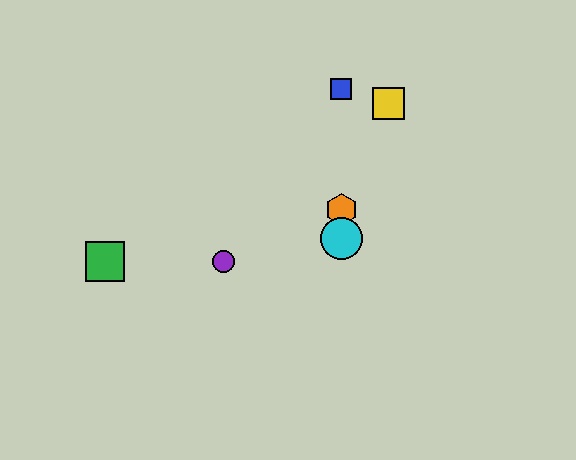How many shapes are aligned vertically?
4 shapes (the red hexagon, the blue square, the orange hexagon, the cyan circle) are aligned vertically.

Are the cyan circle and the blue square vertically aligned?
Yes, both are at x≈341.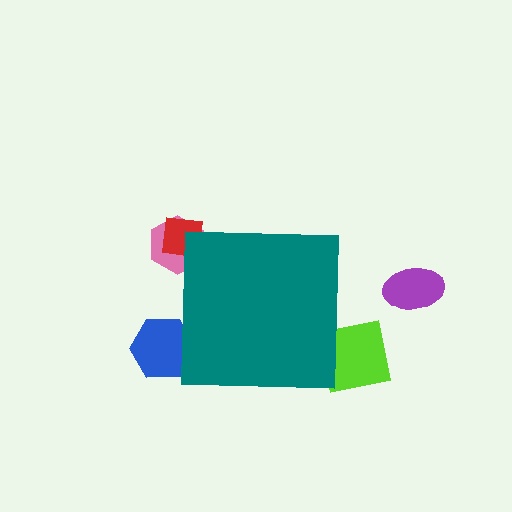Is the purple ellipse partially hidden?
No, the purple ellipse is fully visible.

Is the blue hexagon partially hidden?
Yes, the blue hexagon is partially hidden behind the teal square.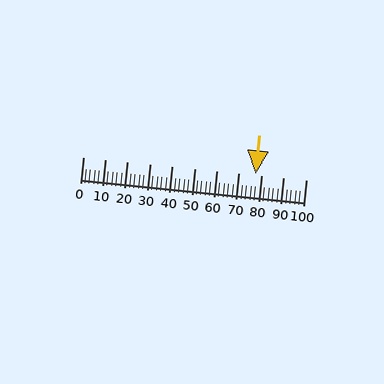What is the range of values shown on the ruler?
The ruler shows values from 0 to 100.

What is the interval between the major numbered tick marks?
The major tick marks are spaced 10 units apart.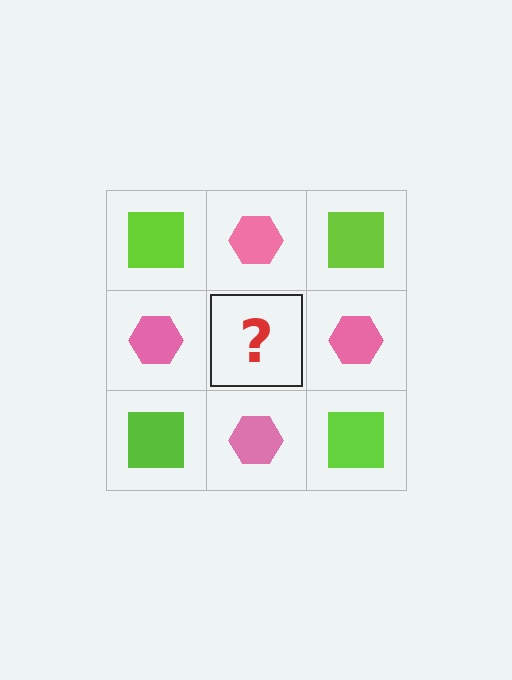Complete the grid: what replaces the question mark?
The question mark should be replaced with a lime square.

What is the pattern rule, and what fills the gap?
The rule is that it alternates lime square and pink hexagon in a checkerboard pattern. The gap should be filled with a lime square.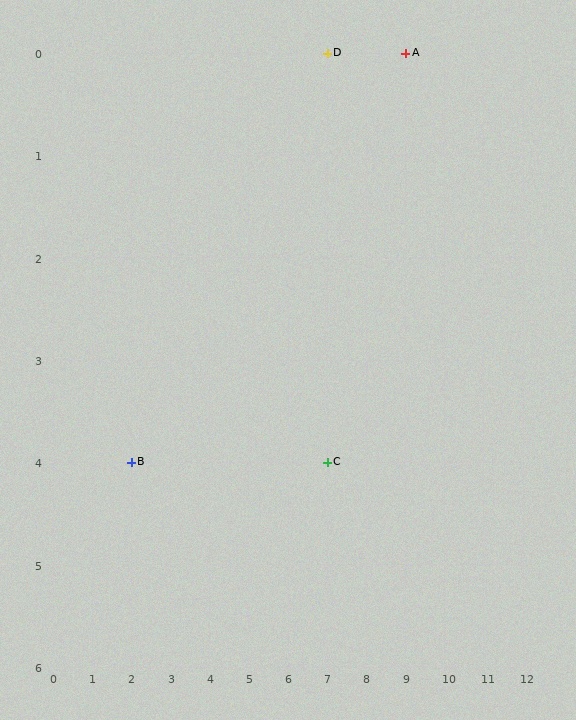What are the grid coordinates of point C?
Point C is at grid coordinates (7, 4).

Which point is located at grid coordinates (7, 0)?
Point D is at (7, 0).